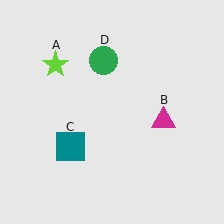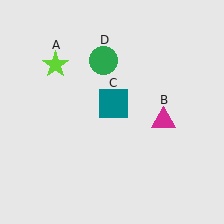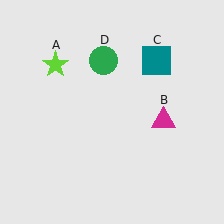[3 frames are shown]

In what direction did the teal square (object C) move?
The teal square (object C) moved up and to the right.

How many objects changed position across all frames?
1 object changed position: teal square (object C).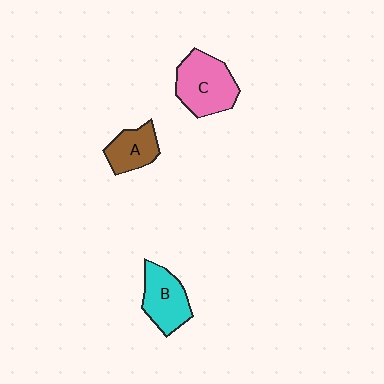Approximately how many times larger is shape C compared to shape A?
Approximately 1.6 times.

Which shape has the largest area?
Shape C (pink).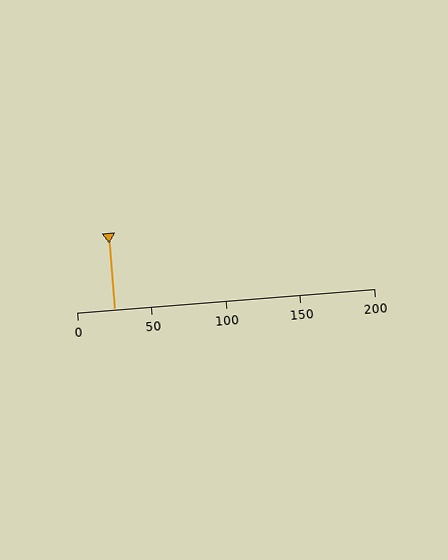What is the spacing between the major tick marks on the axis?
The major ticks are spaced 50 apart.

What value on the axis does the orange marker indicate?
The marker indicates approximately 25.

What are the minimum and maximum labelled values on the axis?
The axis runs from 0 to 200.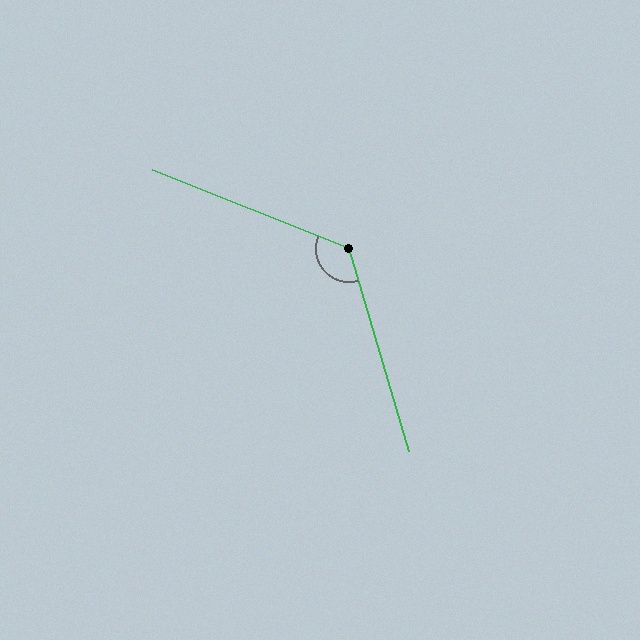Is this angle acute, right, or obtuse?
It is obtuse.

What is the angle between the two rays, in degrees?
Approximately 128 degrees.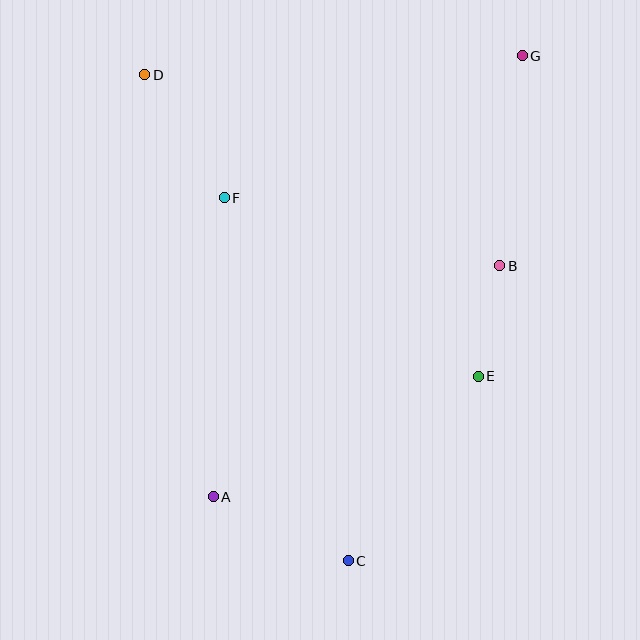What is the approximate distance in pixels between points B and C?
The distance between B and C is approximately 331 pixels.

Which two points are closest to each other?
Points B and E are closest to each other.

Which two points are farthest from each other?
Points A and G are farthest from each other.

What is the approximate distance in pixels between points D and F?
The distance between D and F is approximately 147 pixels.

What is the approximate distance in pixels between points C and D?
The distance between C and D is approximately 527 pixels.